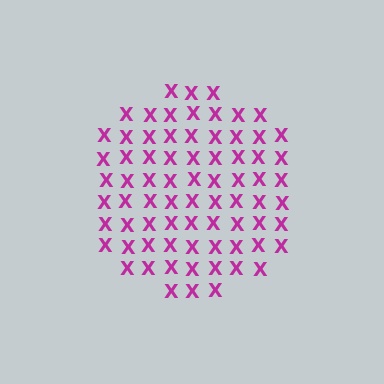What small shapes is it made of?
It is made of small letter X's.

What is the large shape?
The large shape is a circle.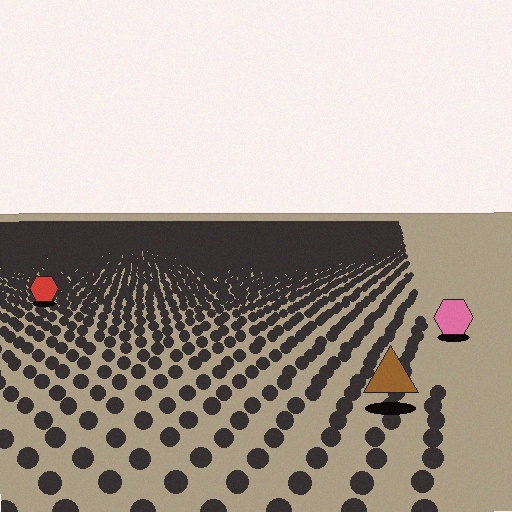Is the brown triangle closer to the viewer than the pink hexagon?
Yes. The brown triangle is closer — you can tell from the texture gradient: the ground texture is coarser near it.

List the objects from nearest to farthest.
From nearest to farthest: the brown triangle, the pink hexagon, the red hexagon.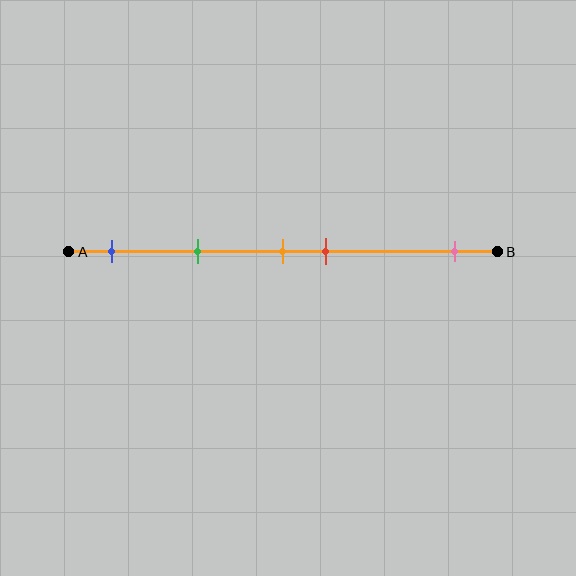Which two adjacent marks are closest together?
The orange and red marks are the closest adjacent pair.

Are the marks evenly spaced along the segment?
No, the marks are not evenly spaced.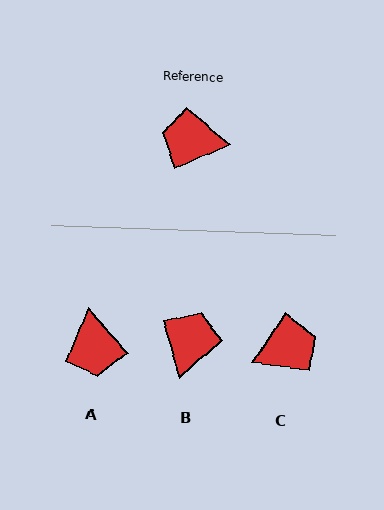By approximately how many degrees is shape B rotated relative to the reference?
Approximately 98 degrees clockwise.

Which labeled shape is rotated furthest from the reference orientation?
C, about 147 degrees away.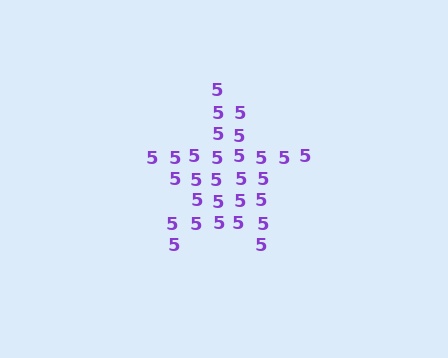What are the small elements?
The small elements are digit 5's.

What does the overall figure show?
The overall figure shows a star.